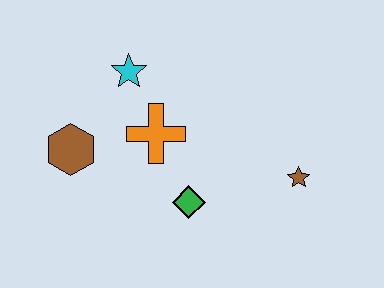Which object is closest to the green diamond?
The orange cross is closest to the green diamond.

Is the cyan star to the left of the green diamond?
Yes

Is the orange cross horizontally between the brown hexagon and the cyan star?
No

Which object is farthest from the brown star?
The brown hexagon is farthest from the brown star.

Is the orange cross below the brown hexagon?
No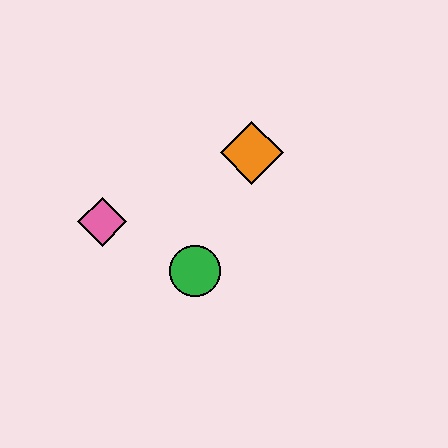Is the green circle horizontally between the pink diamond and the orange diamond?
Yes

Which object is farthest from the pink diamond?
The orange diamond is farthest from the pink diamond.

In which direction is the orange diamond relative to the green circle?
The orange diamond is above the green circle.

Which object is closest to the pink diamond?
The green circle is closest to the pink diamond.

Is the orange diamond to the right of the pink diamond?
Yes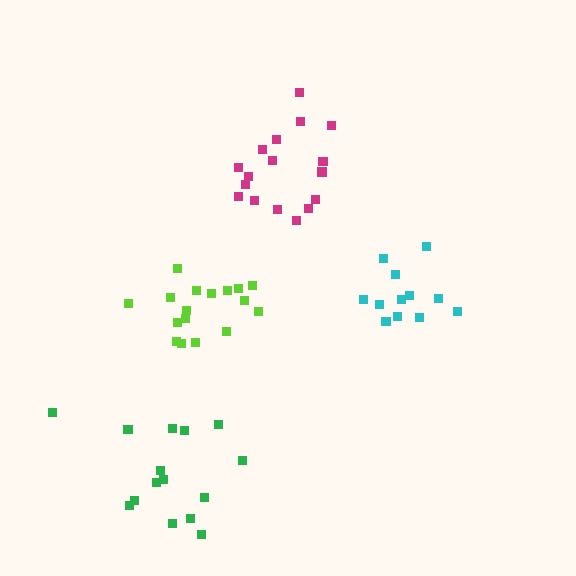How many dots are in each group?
Group 1: 17 dots, Group 2: 17 dots, Group 3: 15 dots, Group 4: 12 dots (61 total).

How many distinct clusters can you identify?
There are 4 distinct clusters.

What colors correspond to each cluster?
The clusters are colored: lime, magenta, green, cyan.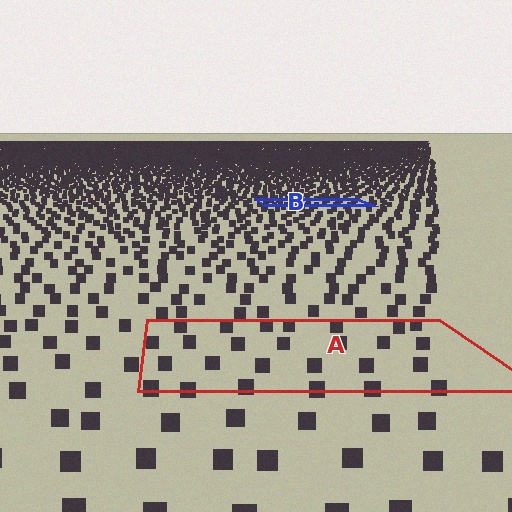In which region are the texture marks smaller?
The texture marks are smaller in region B, because it is farther away.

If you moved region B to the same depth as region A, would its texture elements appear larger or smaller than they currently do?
They would appear larger. At a closer depth, the same texture elements are projected at a bigger on-screen size.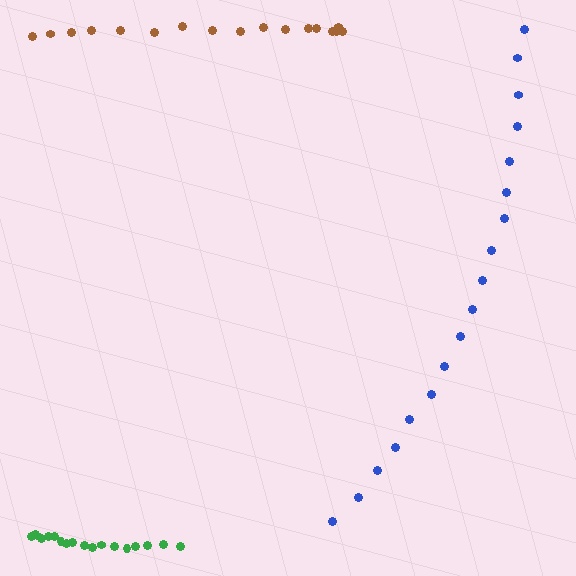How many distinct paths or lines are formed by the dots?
There are 3 distinct paths.